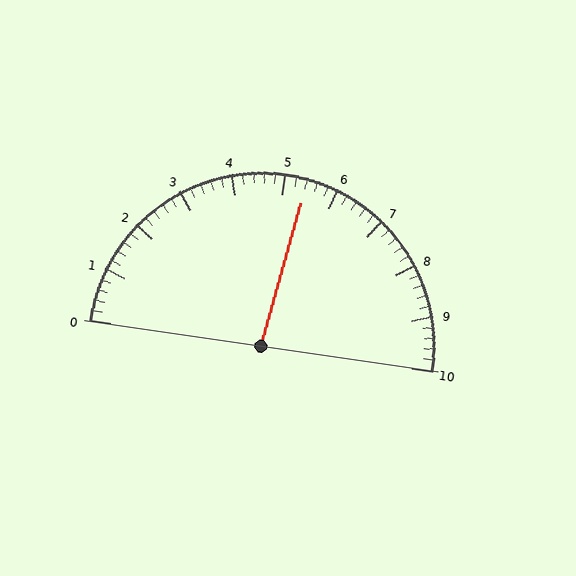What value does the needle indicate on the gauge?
The needle indicates approximately 5.4.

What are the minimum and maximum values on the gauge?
The gauge ranges from 0 to 10.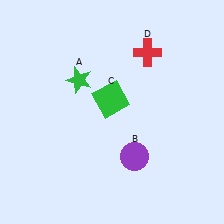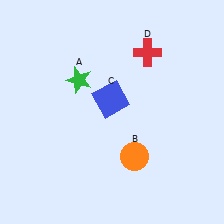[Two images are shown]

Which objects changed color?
B changed from purple to orange. C changed from green to blue.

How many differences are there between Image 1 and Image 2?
There are 2 differences between the two images.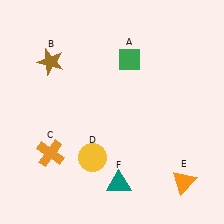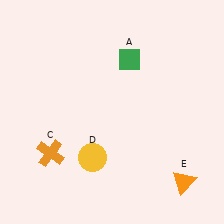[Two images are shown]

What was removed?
The brown star (B), the teal triangle (F) were removed in Image 2.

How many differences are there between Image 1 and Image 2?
There are 2 differences between the two images.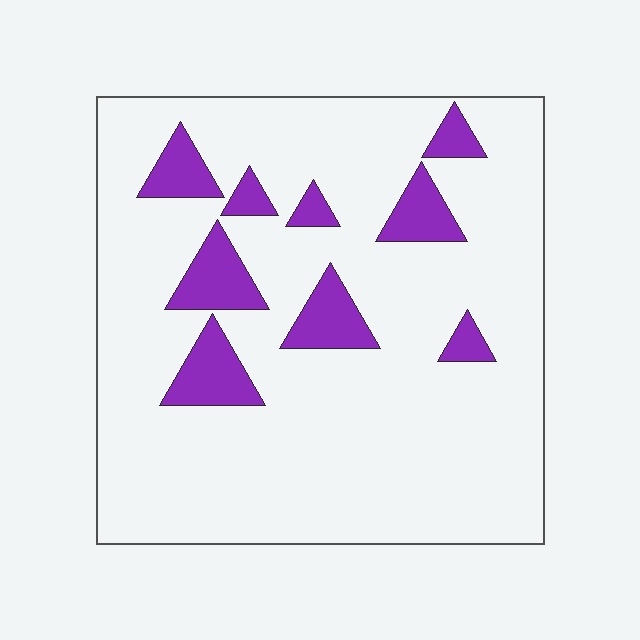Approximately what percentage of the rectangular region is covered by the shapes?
Approximately 15%.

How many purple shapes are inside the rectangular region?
9.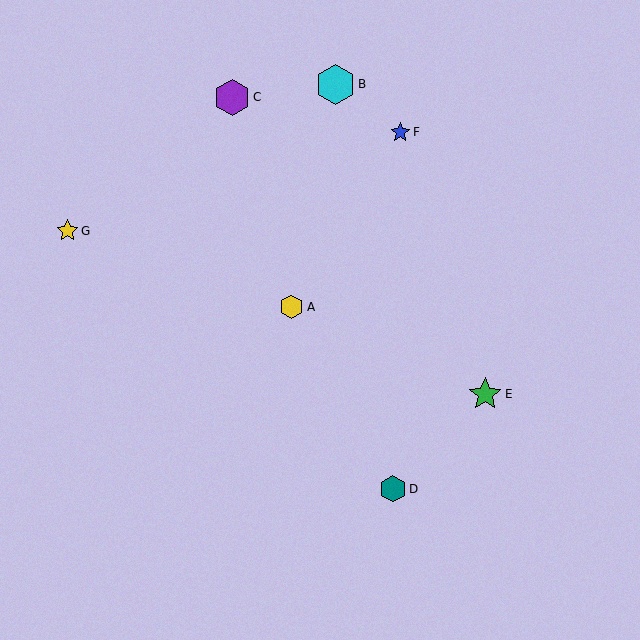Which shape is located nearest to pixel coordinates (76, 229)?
The yellow star (labeled G) at (68, 231) is nearest to that location.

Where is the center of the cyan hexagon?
The center of the cyan hexagon is at (335, 84).